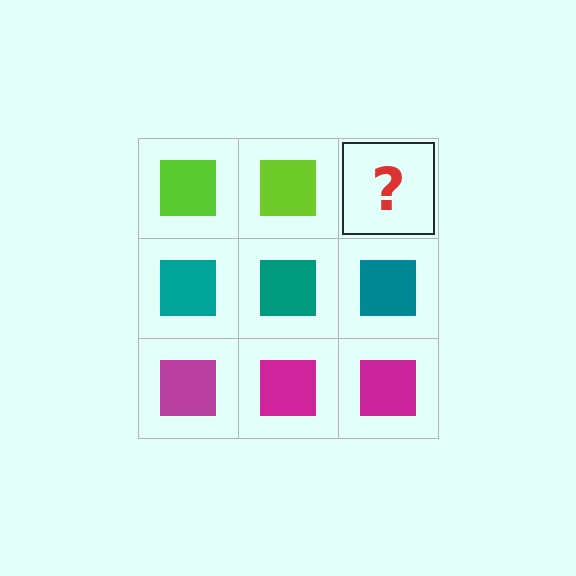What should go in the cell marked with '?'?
The missing cell should contain a lime square.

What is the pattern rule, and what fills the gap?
The rule is that each row has a consistent color. The gap should be filled with a lime square.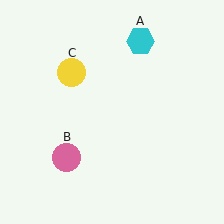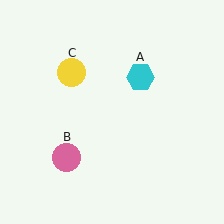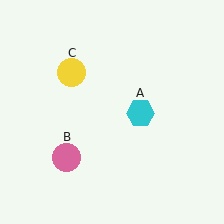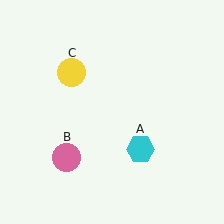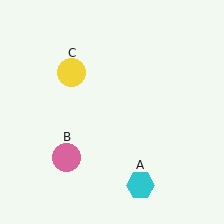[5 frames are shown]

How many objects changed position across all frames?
1 object changed position: cyan hexagon (object A).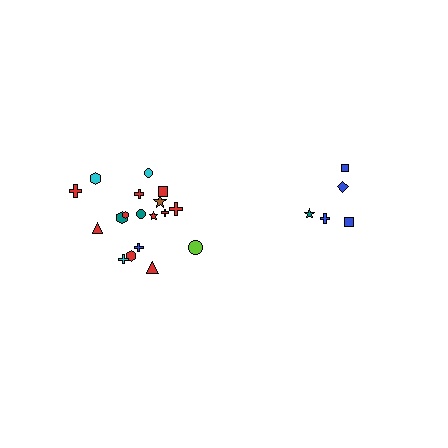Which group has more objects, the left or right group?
The left group.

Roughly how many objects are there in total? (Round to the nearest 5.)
Roughly 25 objects in total.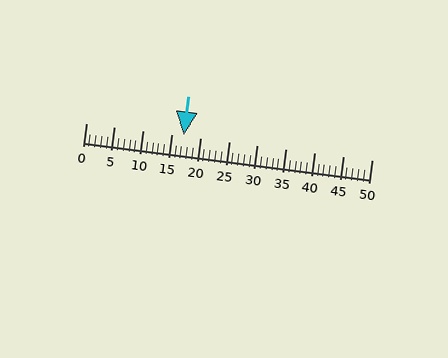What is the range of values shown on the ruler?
The ruler shows values from 0 to 50.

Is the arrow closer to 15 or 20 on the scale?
The arrow is closer to 15.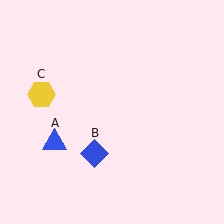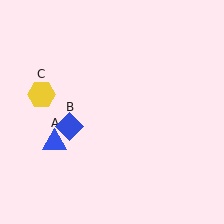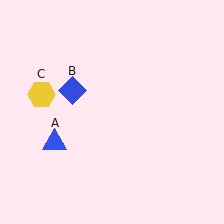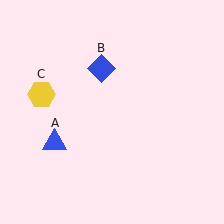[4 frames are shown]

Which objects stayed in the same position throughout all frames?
Blue triangle (object A) and yellow hexagon (object C) remained stationary.